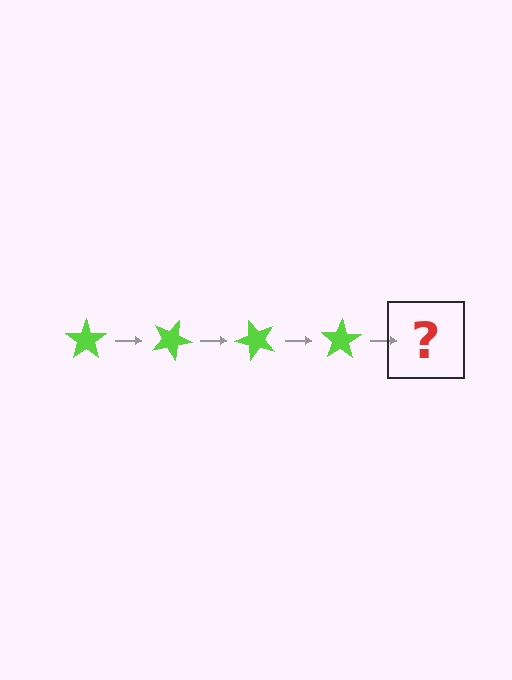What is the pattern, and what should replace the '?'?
The pattern is that the star rotates 25 degrees each step. The '?' should be a lime star rotated 100 degrees.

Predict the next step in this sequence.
The next step is a lime star rotated 100 degrees.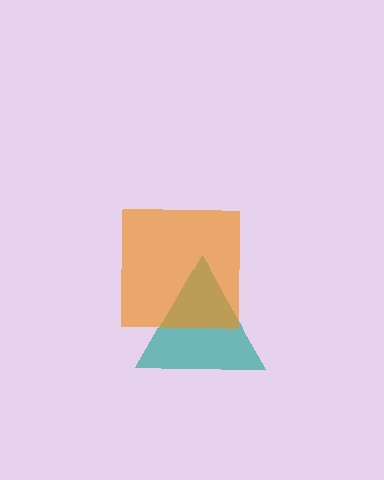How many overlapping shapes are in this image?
There are 2 overlapping shapes in the image.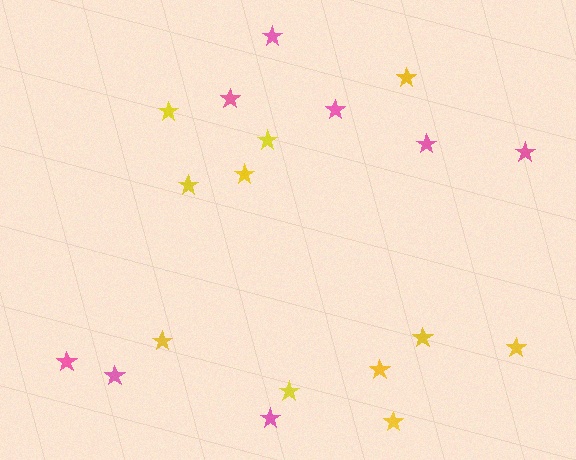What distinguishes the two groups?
There are 2 groups: one group of yellow stars (11) and one group of pink stars (8).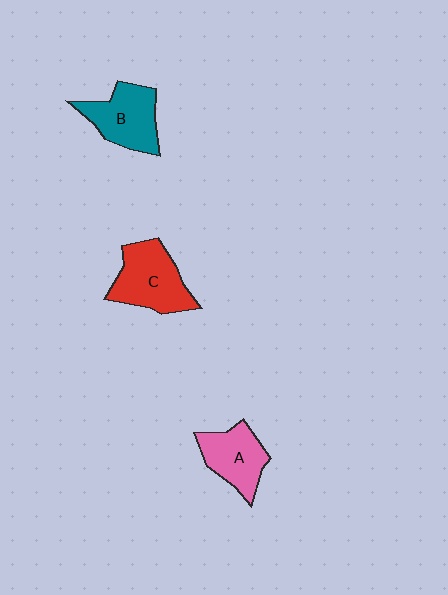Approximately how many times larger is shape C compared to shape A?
Approximately 1.3 times.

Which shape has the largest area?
Shape C (red).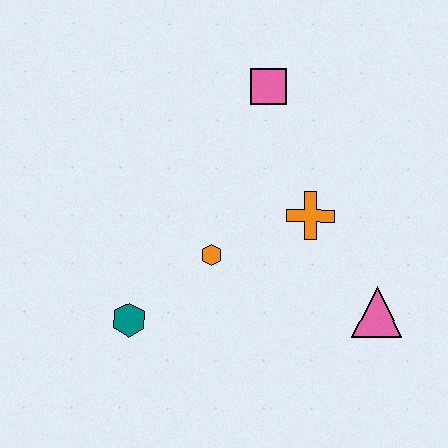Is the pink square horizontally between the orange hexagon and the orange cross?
Yes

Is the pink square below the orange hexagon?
No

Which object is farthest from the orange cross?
The teal hexagon is farthest from the orange cross.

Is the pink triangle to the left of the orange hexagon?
No